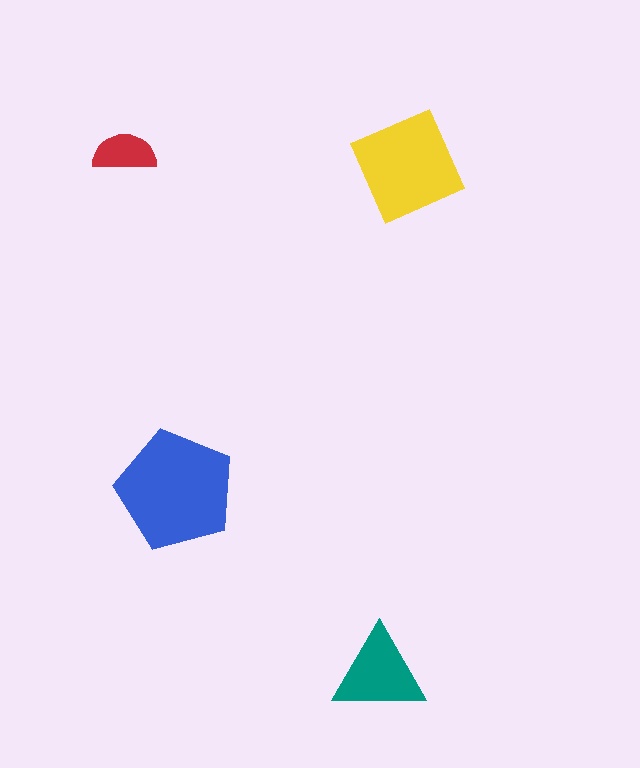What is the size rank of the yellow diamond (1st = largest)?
2nd.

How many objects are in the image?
There are 4 objects in the image.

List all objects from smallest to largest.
The red semicircle, the teal triangle, the yellow diamond, the blue pentagon.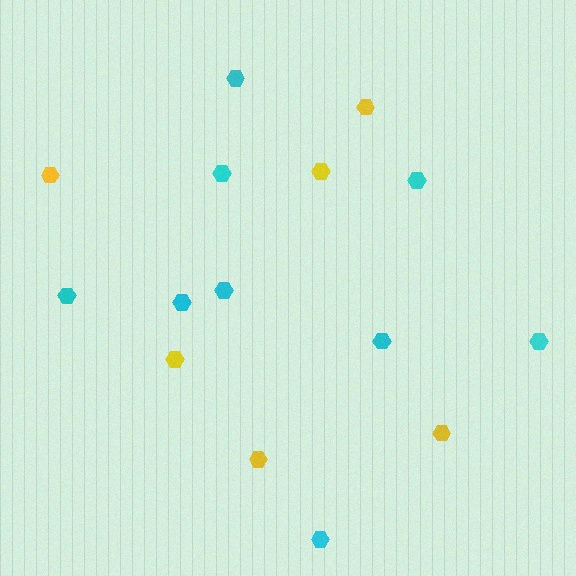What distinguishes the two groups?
There are 2 groups: one group of yellow hexagons (6) and one group of cyan hexagons (9).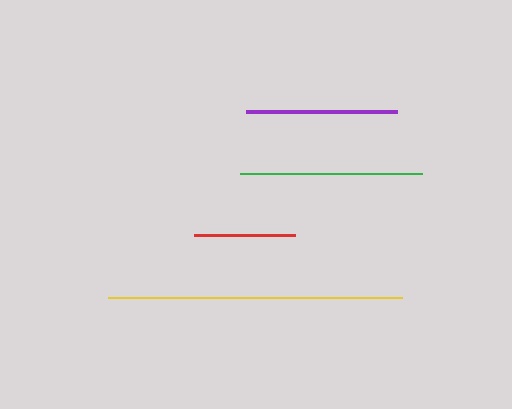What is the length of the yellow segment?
The yellow segment is approximately 294 pixels long.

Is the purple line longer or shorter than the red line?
The purple line is longer than the red line.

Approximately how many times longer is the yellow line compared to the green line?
The yellow line is approximately 1.6 times the length of the green line.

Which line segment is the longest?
The yellow line is the longest at approximately 294 pixels.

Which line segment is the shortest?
The red line is the shortest at approximately 101 pixels.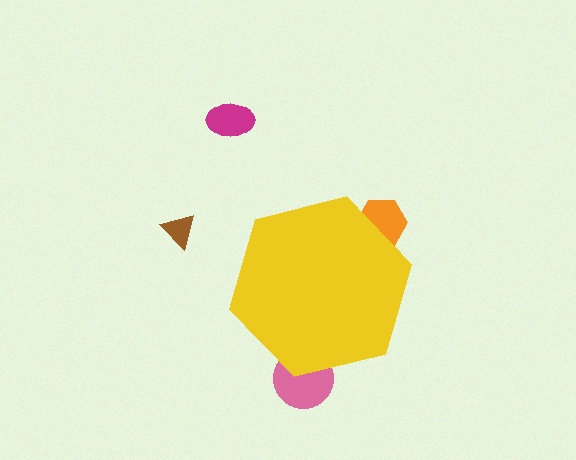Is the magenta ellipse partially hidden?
No, the magenta ellipse is fully visible.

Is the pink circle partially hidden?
Yes, the pink circle is partially hidden behind the yellow hexagon.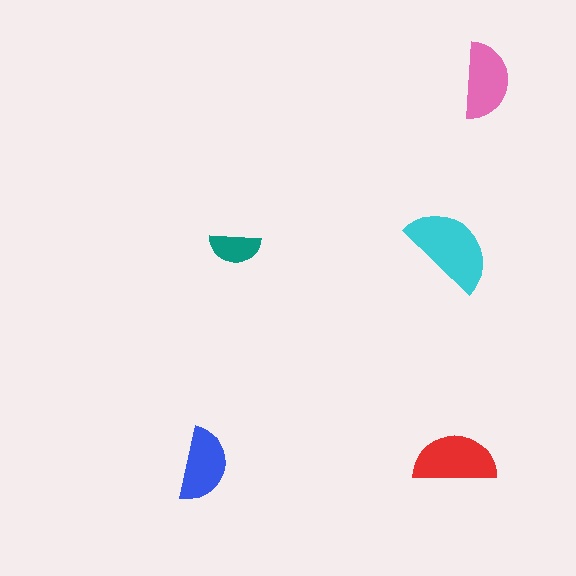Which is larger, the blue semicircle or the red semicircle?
The red one.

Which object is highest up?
The pink semicircle is topmost.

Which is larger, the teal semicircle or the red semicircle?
The red one.